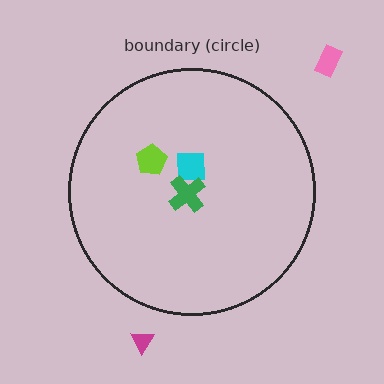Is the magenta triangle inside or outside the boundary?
Outside.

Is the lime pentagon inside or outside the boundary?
Inside.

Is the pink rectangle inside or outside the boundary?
Outside.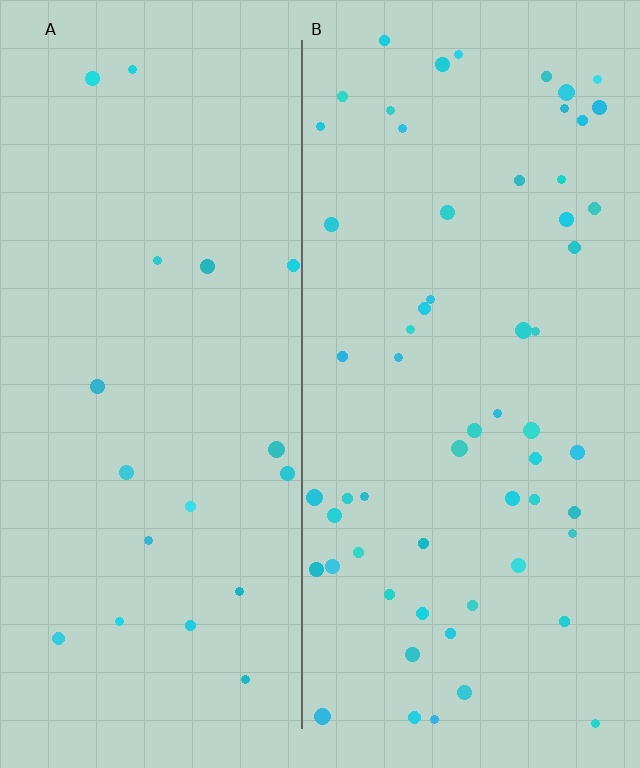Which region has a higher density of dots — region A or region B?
B (the right).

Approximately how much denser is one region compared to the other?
Approximately 3.1× — region B over region A.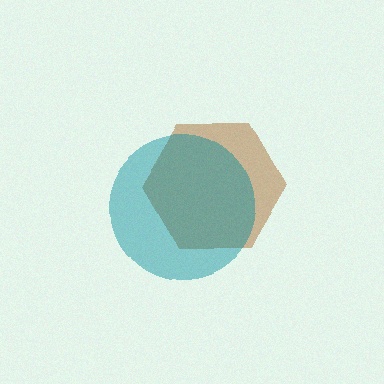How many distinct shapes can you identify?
There are 2 distinct shapes: a brown hexagon, a teal circle.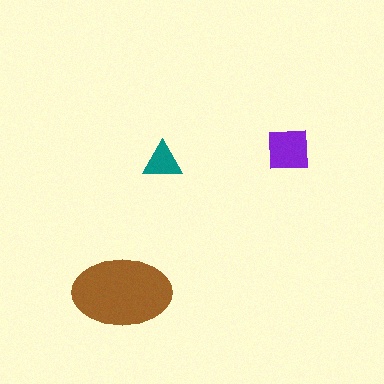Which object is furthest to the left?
The brown ellipse is leftmost.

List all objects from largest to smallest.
The brown ellipse, the purple square, the teal triangle.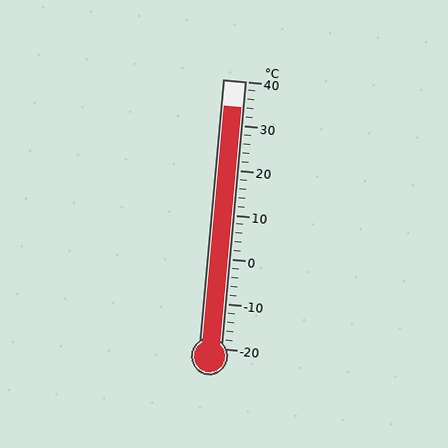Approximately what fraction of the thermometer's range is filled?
The thermometer is filled to approximately 90% of its range.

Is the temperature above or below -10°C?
The temperature is above -10°C.